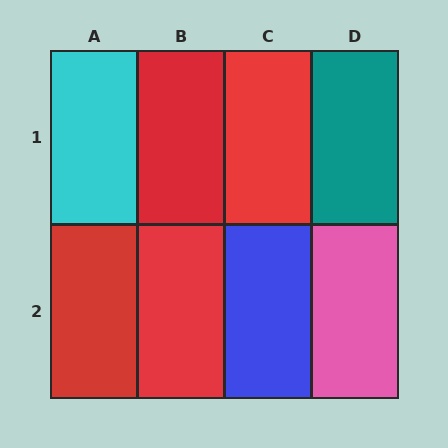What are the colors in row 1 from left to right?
Cyan, red, red, teal.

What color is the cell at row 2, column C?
Blue.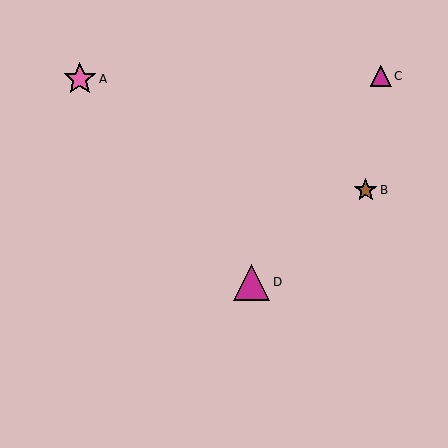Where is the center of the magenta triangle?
The center of the magenta triangle is at (252, 282).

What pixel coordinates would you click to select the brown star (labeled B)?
Click at (366, 190) to select the brown star B.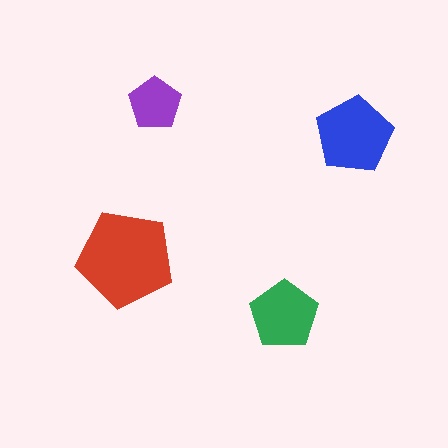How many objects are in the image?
There are 4 objects in the image.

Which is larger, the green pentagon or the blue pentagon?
The blue one.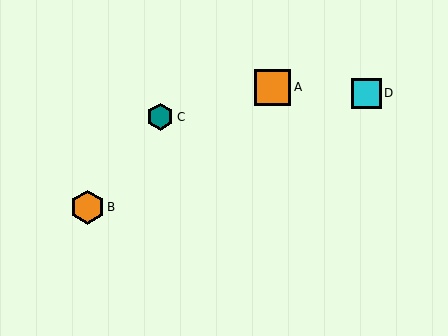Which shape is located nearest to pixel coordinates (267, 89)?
The orange square (labeled A) at (272, 87) is nearest to that location.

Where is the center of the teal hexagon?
The center of the teal hexagon is at (160, 117).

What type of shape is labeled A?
Shape A is an orange square.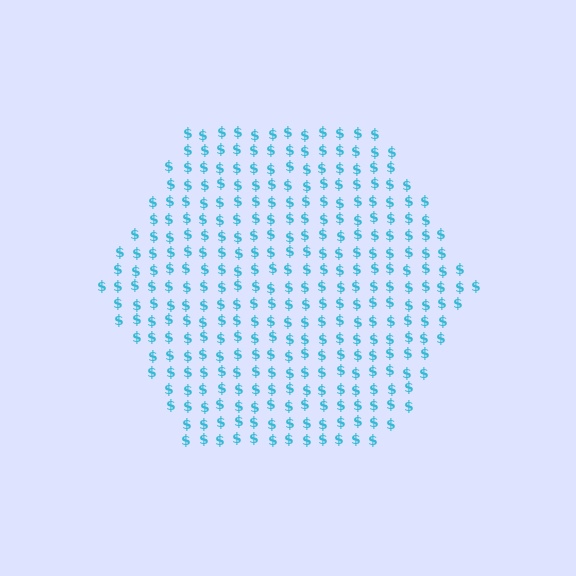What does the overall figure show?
The overall figure shows a hexagon.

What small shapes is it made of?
It is made of small dollar signs.